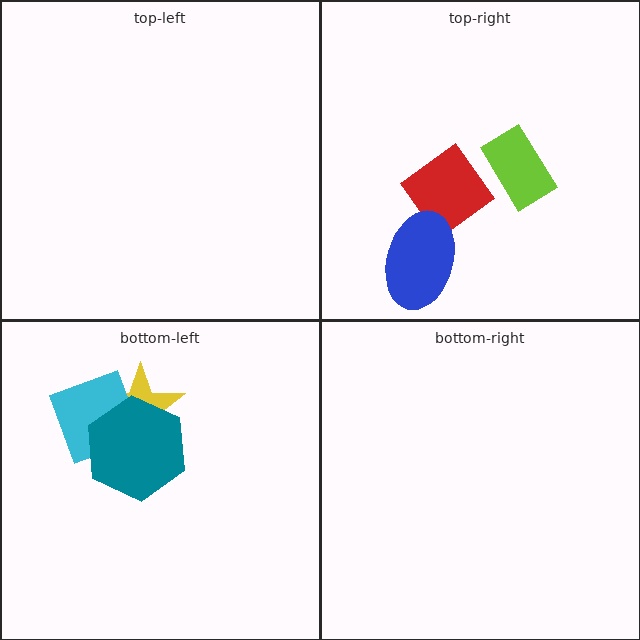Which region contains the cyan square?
The bottom-left region.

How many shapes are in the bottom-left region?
3.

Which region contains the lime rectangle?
The top-right region.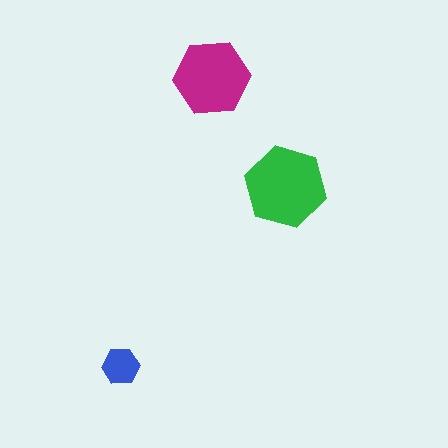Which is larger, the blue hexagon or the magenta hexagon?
The magenta one.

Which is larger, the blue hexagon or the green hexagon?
The green one.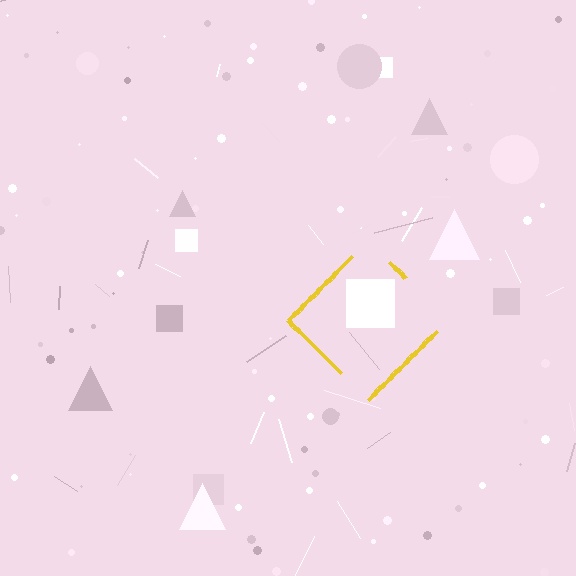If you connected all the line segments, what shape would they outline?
They would outline a diamond.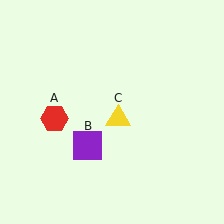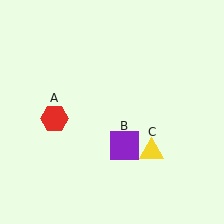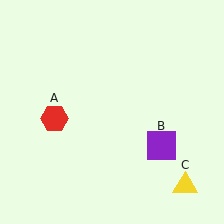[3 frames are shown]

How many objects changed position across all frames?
2 objects changed position: purple square (object B), yellow triangle (object C).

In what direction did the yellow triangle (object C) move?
The yellow triangle (object C) moved down and to the right.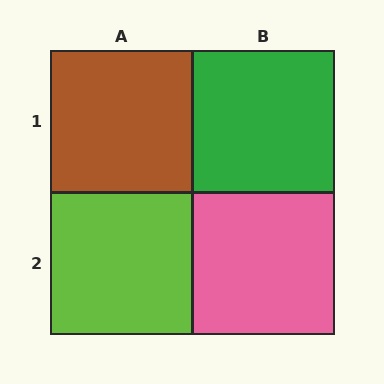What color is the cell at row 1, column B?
Green.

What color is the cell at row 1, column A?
Brown.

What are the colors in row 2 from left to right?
Lime, pink.